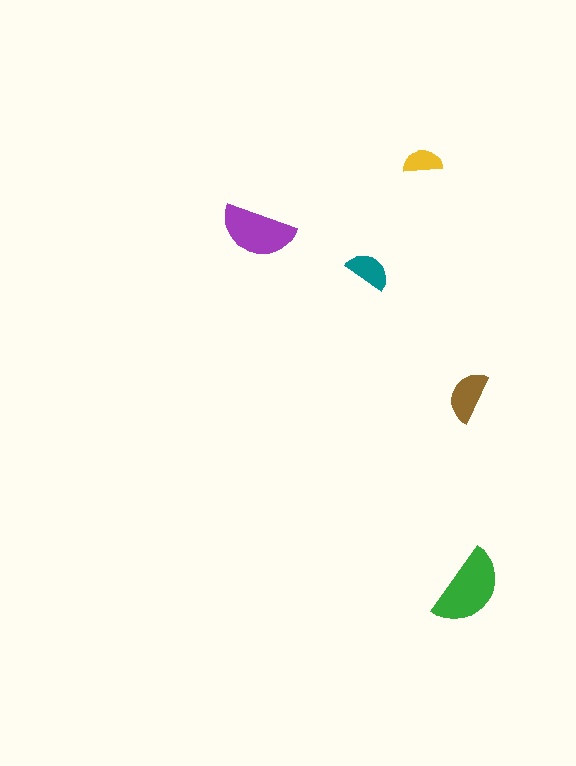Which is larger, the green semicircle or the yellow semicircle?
The green one.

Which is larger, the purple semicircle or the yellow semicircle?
The purple one.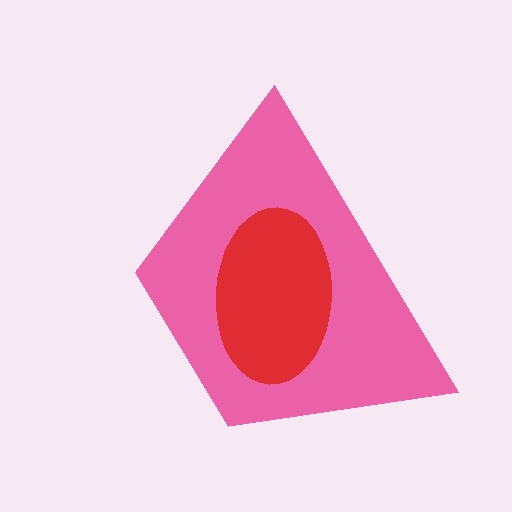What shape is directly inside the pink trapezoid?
The red ellipse.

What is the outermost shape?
The pink trapezoid.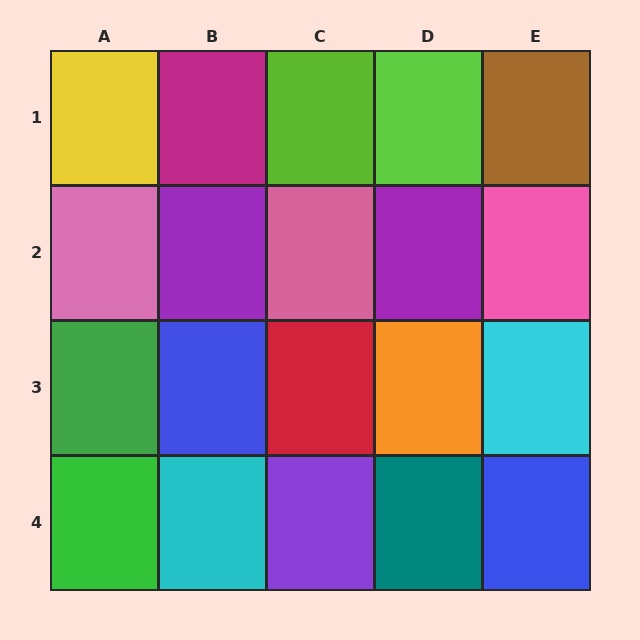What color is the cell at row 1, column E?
Brown.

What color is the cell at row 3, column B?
Blue.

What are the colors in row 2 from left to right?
Pink, purple, pink, purple, pink.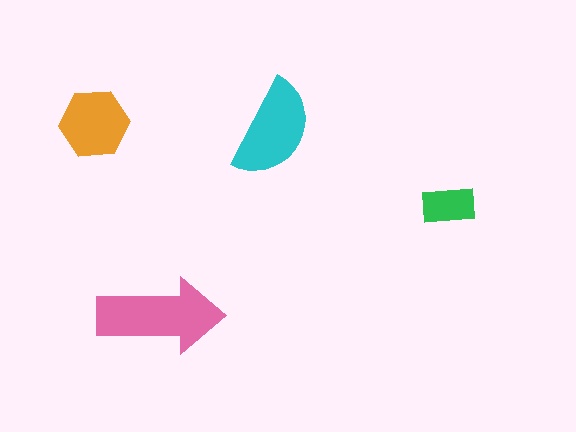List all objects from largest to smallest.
The pink arrow, the cyan semicircle, the orange hexagon, the green rectangle.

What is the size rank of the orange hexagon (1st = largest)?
3rd.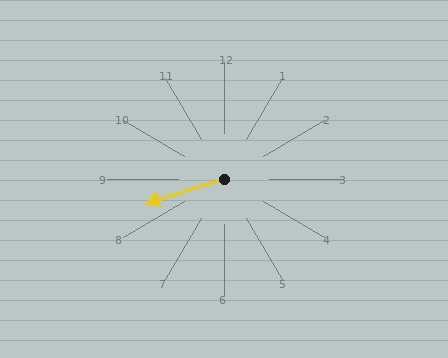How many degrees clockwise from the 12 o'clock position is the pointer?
Approximately 252 degrees.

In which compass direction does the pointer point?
West.